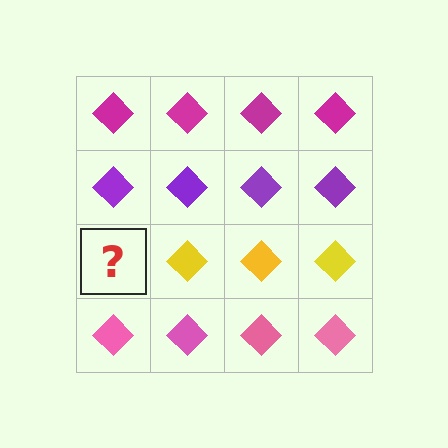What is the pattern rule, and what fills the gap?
The rule is that each row has a consistent color. The gap should be filled with a yellow diamond.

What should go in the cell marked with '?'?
The missing cell should contain a yellow diamond.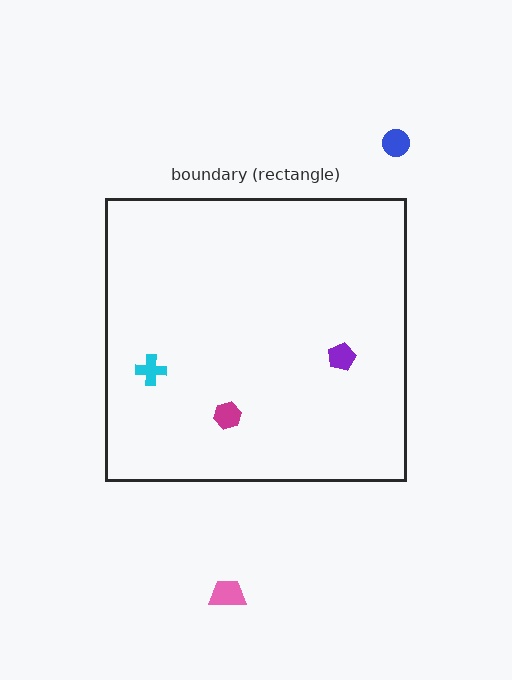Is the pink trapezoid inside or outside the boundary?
Outside.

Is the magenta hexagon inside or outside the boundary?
Inside.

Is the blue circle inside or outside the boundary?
Outside.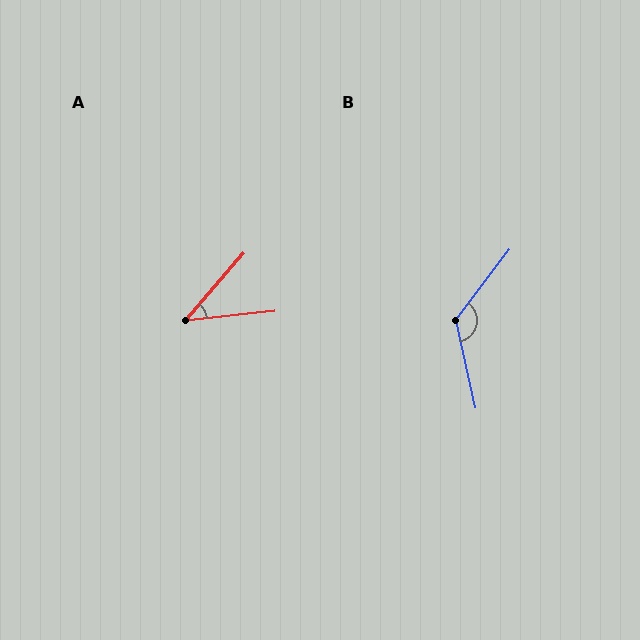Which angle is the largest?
B, at approximately 130 degrees.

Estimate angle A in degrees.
Approximately 43 degrees.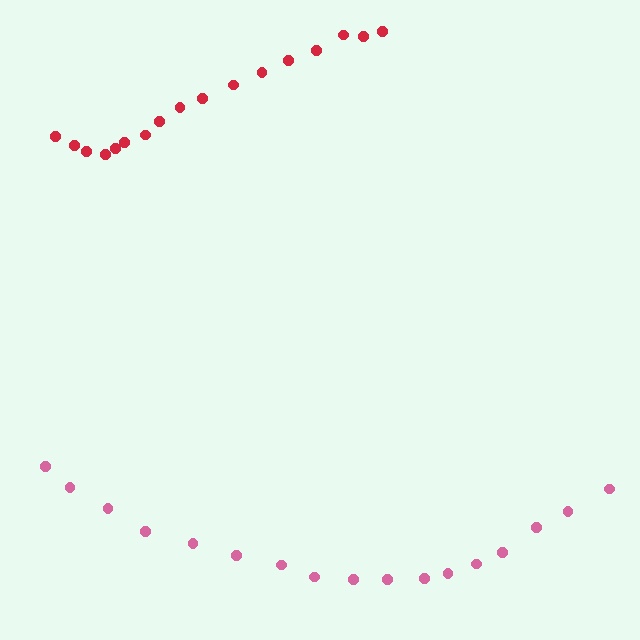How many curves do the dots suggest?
There are 2 distinct paths.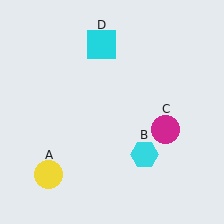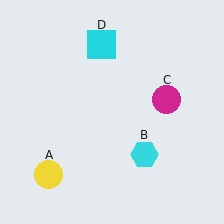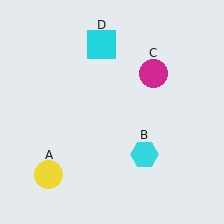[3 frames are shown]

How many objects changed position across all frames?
1 object changed position: magenta circle (object C).